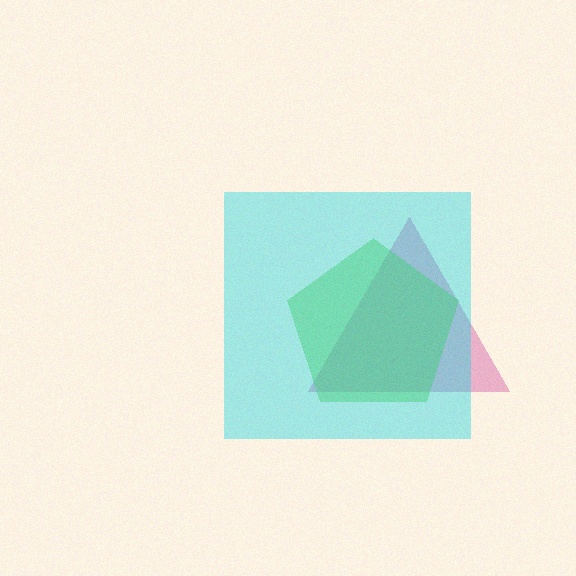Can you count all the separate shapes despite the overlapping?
Yes, there are 3 separate shapes.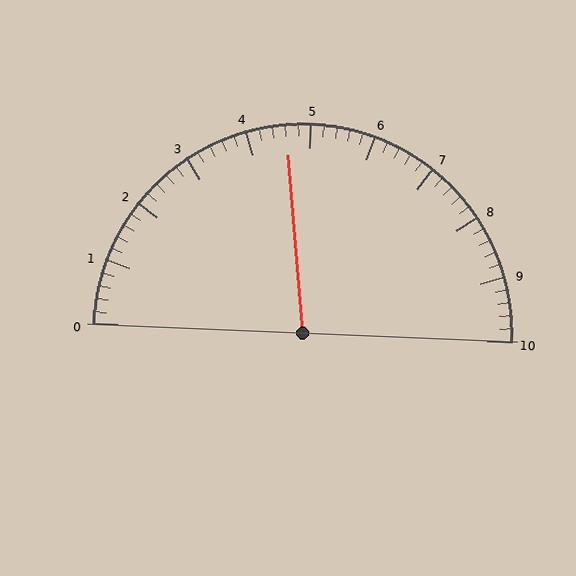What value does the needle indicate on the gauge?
The needle indicates approximately 4.6.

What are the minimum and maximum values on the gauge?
The gauge ranges from 0 to 10.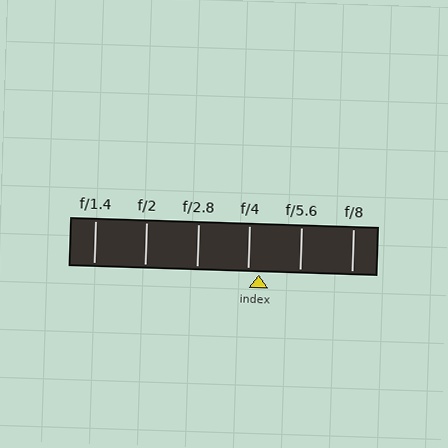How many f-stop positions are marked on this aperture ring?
There are 6 f-stop positions marked.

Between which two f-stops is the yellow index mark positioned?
The index mark is between f/4 and f/5.6.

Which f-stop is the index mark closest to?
The index mark is closest to f/4.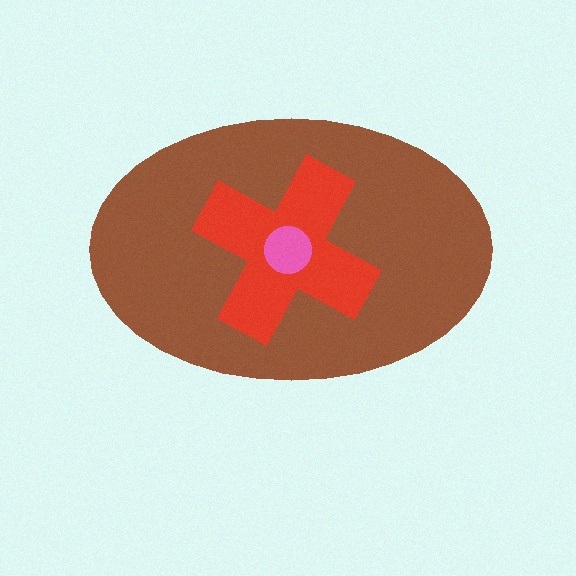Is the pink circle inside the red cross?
Yes.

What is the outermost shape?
The brown ellipse.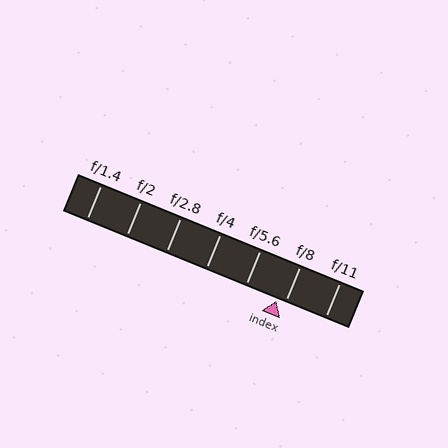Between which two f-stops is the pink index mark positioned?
The index mark is between f/5.6 and f/8.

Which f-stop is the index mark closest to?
The index mark is closest to f/8.